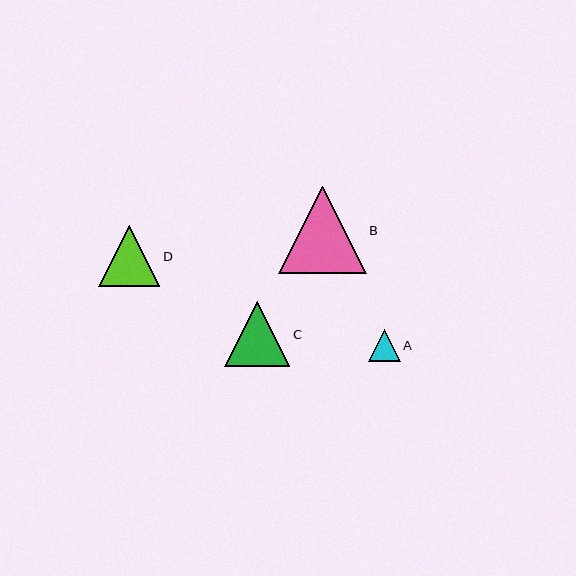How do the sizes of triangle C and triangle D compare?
Triangle C and triangle D are approximately the same size.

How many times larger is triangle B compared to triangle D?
Triangle B is approximately 1.4 times the size of triangle D.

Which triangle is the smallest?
Triangle A is the smallest with a size of approximately 32 pixels.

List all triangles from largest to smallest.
From largest to smallest: B, C, D, A.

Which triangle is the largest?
Triangle B is the largest with a size of approximately 88 pixels.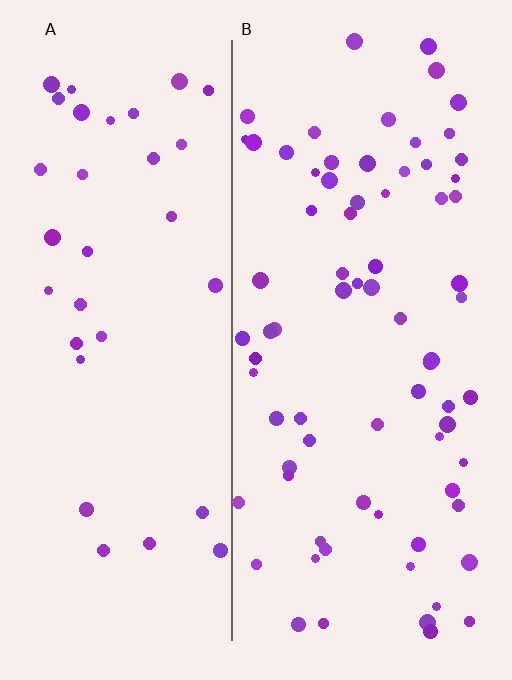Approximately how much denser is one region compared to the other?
Approximately 2.2× — region B over region A.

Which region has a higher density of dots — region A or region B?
B (the right).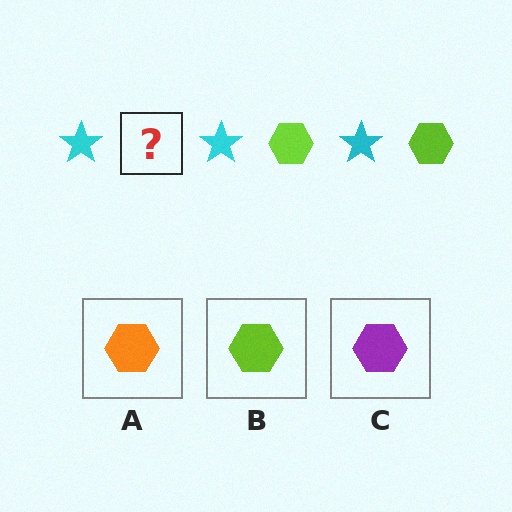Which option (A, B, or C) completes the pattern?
B.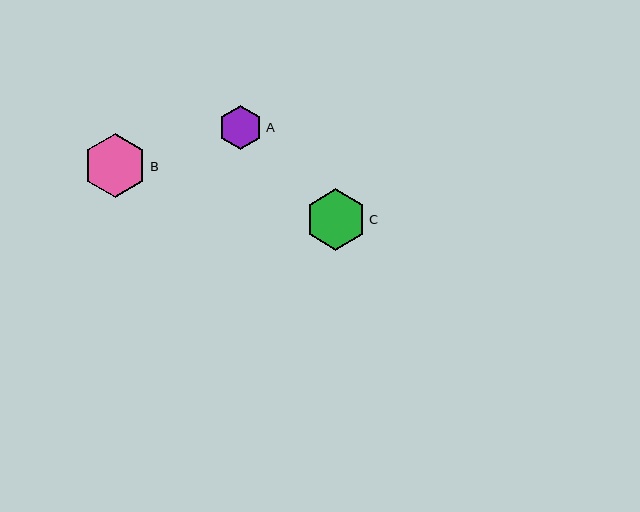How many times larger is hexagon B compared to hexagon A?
Hexagon B is approximately 1.4 times the size of hexagon A.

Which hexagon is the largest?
Hexagon B is the largest with a size of approximately 64 pixels.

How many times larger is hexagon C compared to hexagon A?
Hexagon C is approximately 1.4 times the size of hexagon A.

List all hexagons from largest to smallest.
From largest to smallest: B, C, A.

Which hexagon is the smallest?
Hexagon A is the smallest with a size of approximately 44 pixels.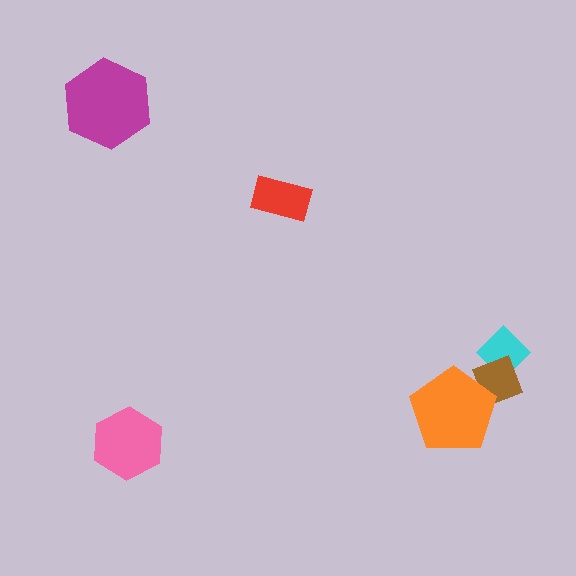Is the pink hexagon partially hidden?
No, no other shape covers it.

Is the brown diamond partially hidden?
Yes, it is partially covered by another shape.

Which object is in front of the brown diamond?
The orange pentagon is in front of the brown diamond.